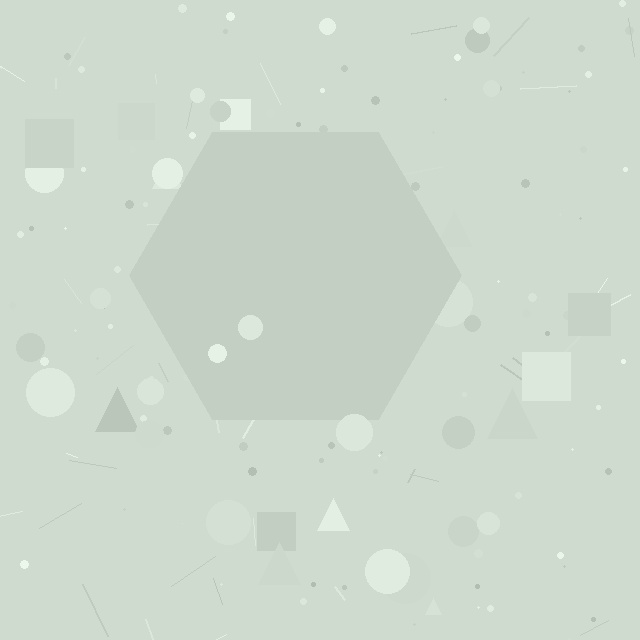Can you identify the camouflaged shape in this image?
The camouflaged shape is a hexagon.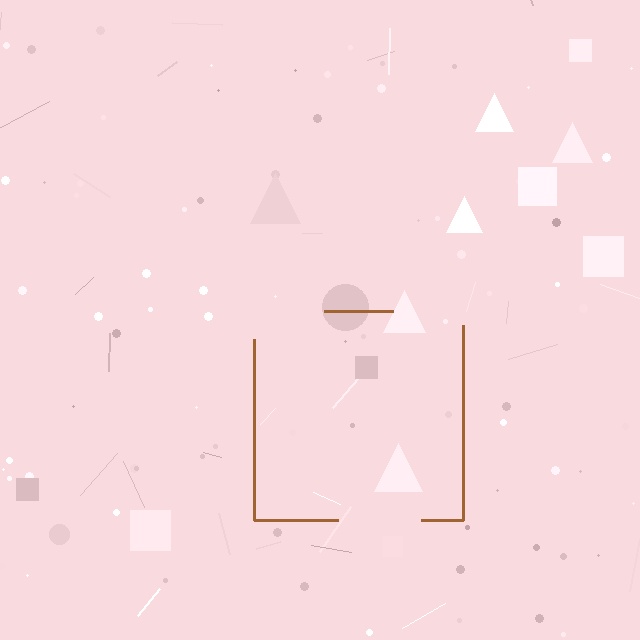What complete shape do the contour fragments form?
The contour fragments form a square.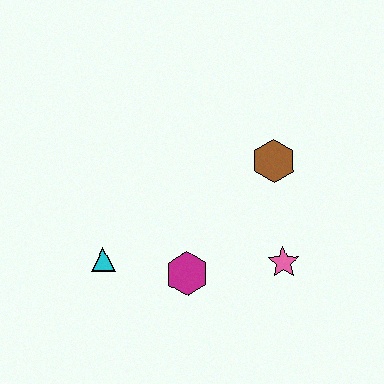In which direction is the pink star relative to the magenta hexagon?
The pink star is to the right of the magenta hexagon.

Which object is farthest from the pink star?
The cyan triangle is farthest from the pink star.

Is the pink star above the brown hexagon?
No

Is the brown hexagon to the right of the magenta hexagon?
Yes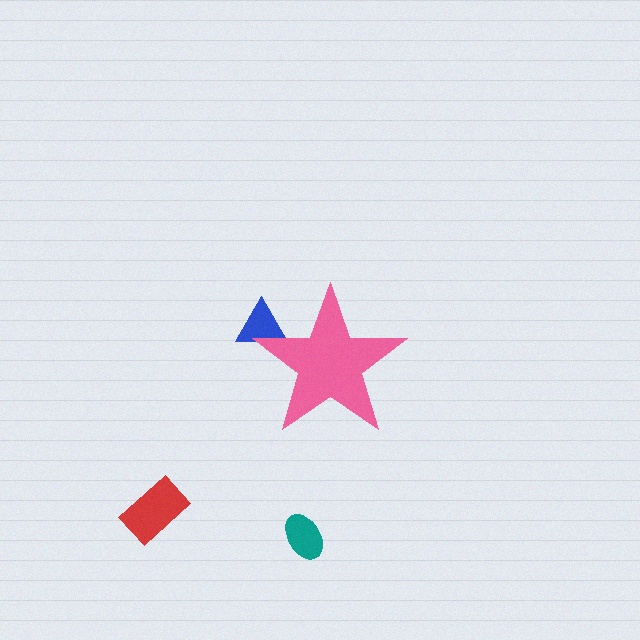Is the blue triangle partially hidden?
Yes, the blue triangle is partially hidden behind the pink star.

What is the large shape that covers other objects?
A pink star.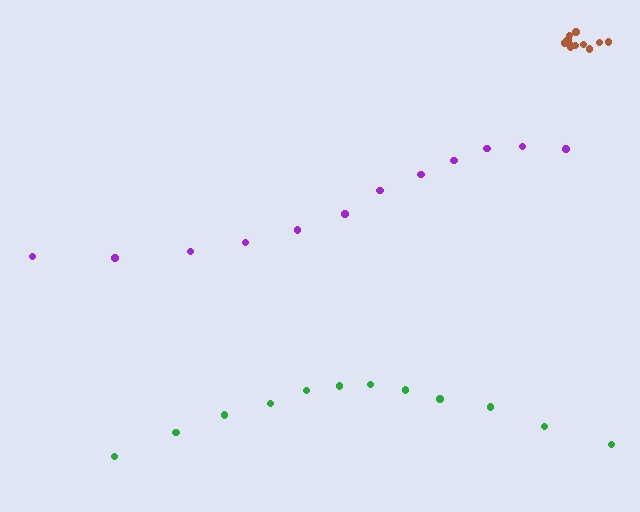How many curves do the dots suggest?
There are 3 distinct paths.